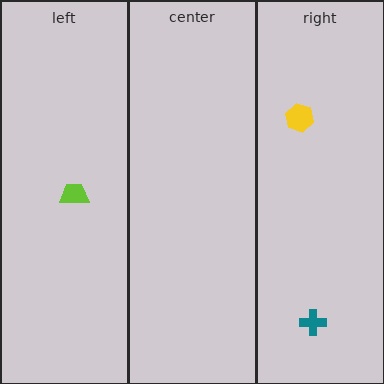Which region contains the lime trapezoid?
The left region.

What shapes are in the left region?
The lime trapezoid.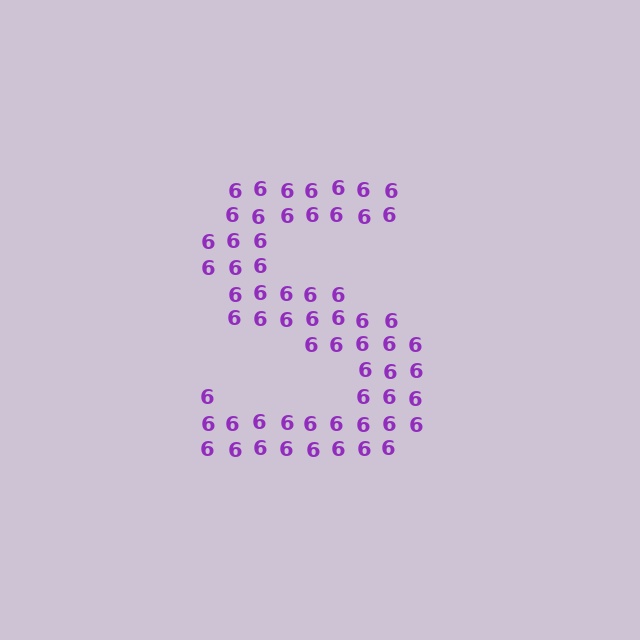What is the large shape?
The large shape is the letter S.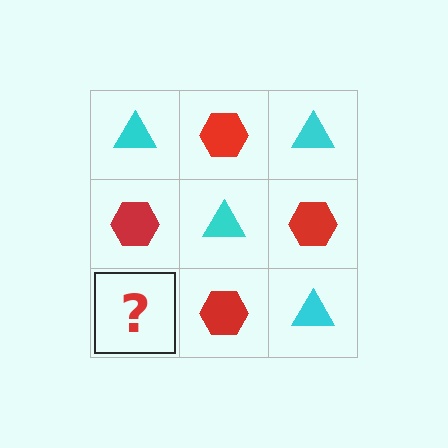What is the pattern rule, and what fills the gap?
The rule is that it alternates cyan triangle and red hexagon in a checkerboard pattern. The gap should be filled with a cyan triangle.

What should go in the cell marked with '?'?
The missing cell should contain a cyan triangle.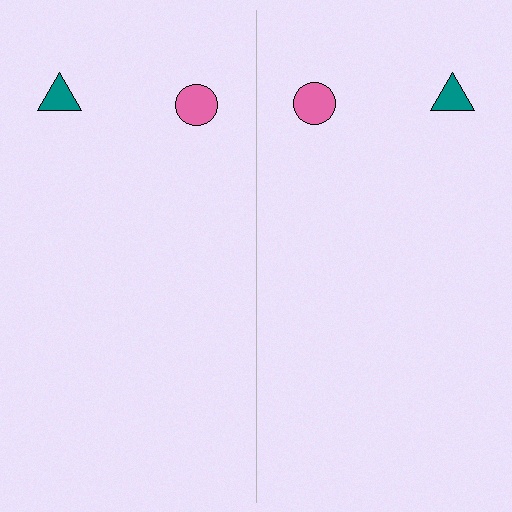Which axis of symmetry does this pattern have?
The pattern has a vertical axis of symmetry running through the center of the image.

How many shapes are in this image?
There are 4 shapes in this image.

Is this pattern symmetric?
Yes, this pattern has bilateral (reflection) symmetry.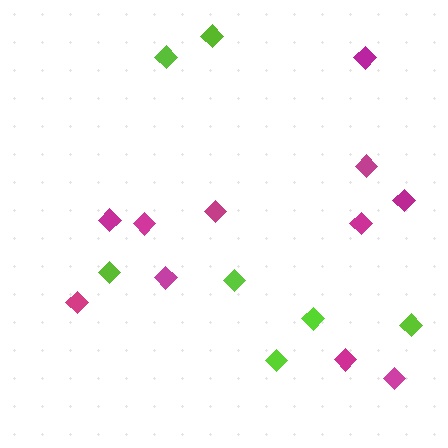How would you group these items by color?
There are 2 groups: one group of magenta diamonds (11) and one group of lime diamonds (7).